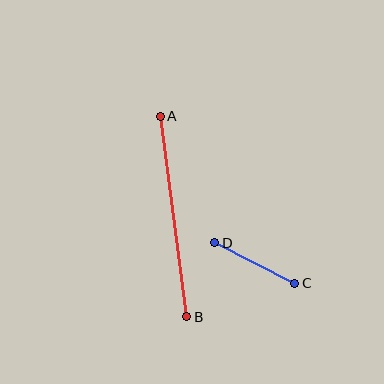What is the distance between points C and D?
The distance is approximately 90 pixels.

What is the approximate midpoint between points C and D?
The midpoint is at approximately (255, 263) pixels.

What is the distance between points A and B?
The distance is approximately 203 pixels.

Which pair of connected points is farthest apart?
Points A and B are farthest apart.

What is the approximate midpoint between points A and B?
The midpoint is at approximately (174, 217) pixels.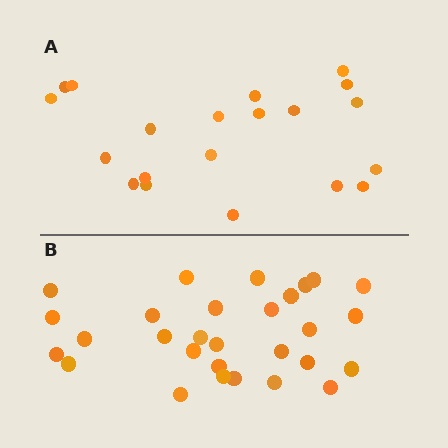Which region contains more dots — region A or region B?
Region B (the bottom region) has more dots.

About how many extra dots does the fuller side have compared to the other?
Region B has roughly 8 or so more dots than region A.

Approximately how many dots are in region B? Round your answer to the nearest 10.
About 30 dots. (The exact count is 29, which rounds to 30.)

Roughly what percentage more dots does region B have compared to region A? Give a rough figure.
About 45% more.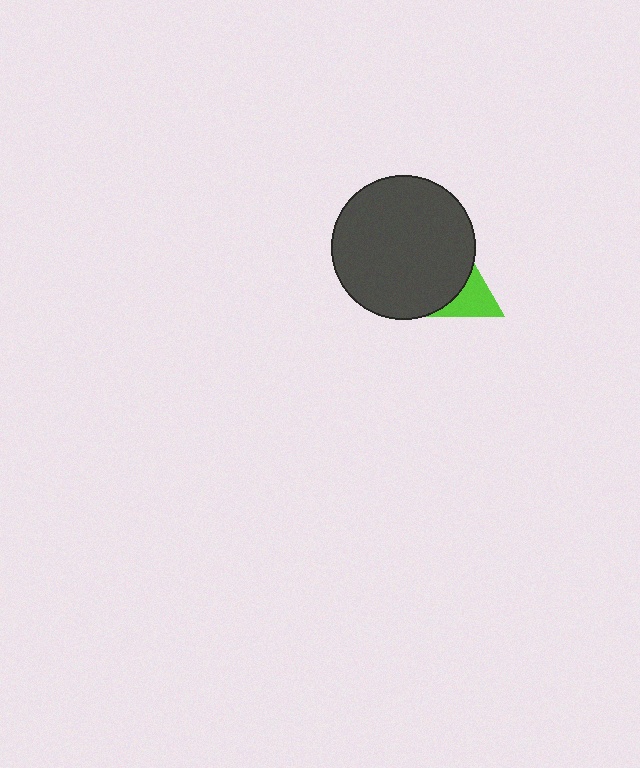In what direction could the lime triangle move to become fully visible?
The lime triangle could move right. That would shift it out from behind the dark gray circle entirely.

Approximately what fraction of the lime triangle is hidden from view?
Roughly 67% of the lime triangle is hidden behind the dark gray circle.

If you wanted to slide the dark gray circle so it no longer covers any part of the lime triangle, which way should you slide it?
Slide it left — that is the most direct way to separate the two shapes.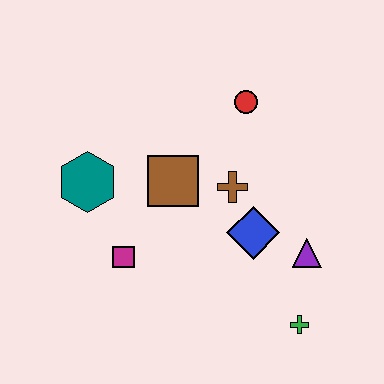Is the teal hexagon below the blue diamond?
No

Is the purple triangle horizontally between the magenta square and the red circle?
No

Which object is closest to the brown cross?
The blue diamond is closest to the brown cross.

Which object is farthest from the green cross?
The teal hexagon is farthest from the green cross.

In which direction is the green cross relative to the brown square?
The green cross is below the brown square.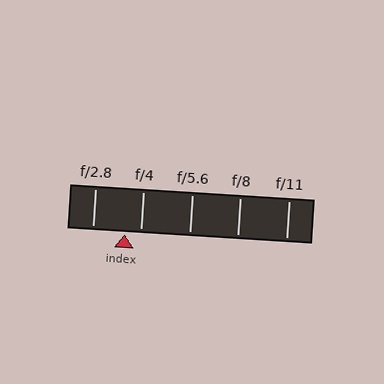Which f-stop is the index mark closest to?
The index mark is closest to f/4.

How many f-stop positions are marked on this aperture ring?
There are 5 f-stop positions marked.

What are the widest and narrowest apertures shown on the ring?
The widest aperture shown is f/2.8 and the narrowest is f/11.